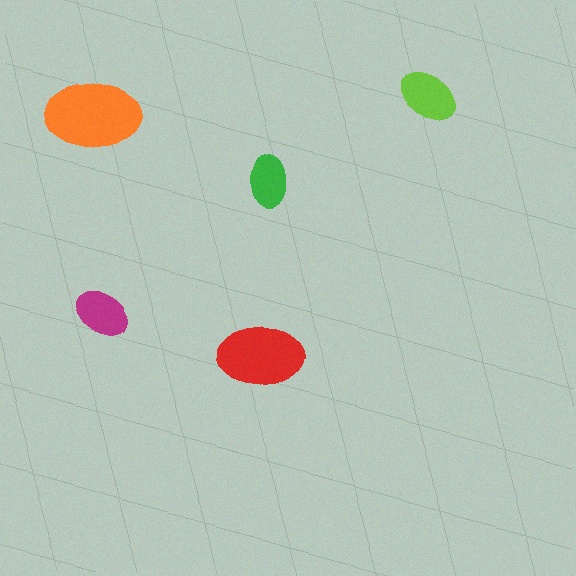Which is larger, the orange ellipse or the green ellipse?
The orange one.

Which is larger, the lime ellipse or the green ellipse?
The lime one.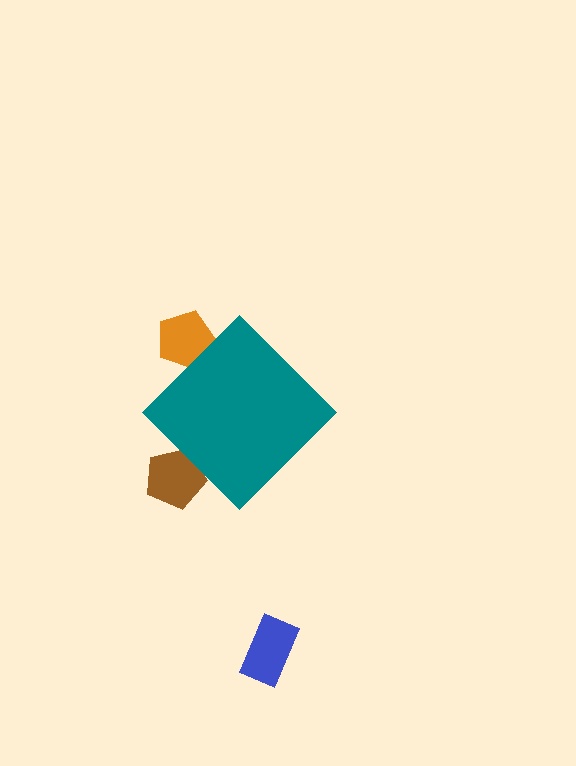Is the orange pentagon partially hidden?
Yes, the orange pentagon is partially hidden behind the teal diamond.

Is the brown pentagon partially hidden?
Yes, the brown pentagon is partially hidden behind the teal diamond.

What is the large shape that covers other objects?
A teal diamond.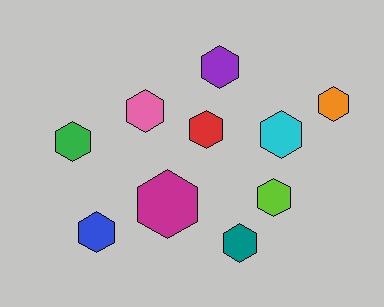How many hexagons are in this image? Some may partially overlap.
There are 10 hexagons.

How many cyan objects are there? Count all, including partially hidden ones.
There is 1 cyan object.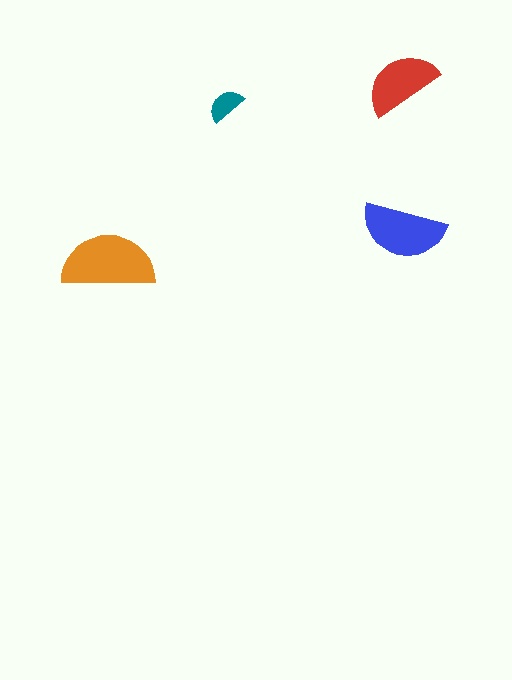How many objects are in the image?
There are 4 objects in the image.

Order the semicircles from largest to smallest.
the orange one, the blue one, the red one, the teal one.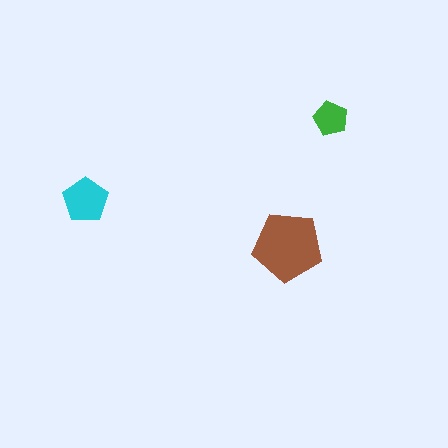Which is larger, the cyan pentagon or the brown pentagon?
The brown one.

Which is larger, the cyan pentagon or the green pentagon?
The cyan one.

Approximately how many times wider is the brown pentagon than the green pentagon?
About 2 times wider.